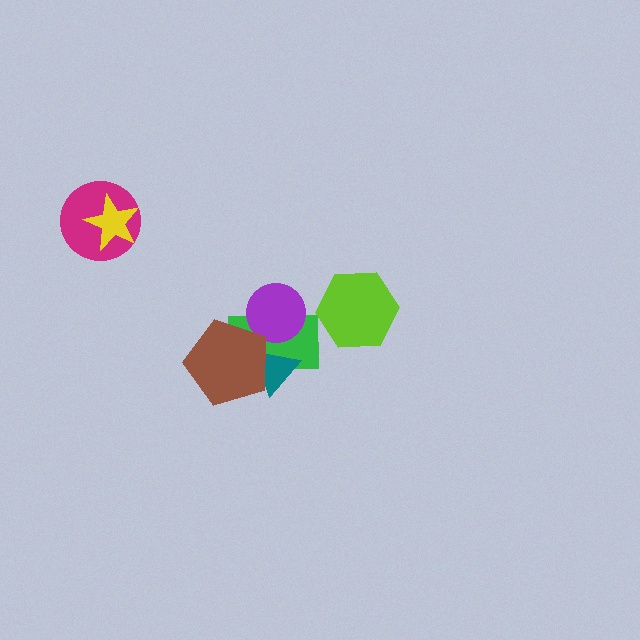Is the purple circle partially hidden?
No, no other shape covers it.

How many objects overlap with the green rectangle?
3 objects overlap with the green rectangle.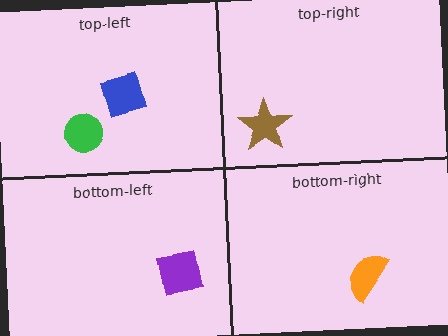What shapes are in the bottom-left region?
The purple square.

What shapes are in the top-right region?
The brown star.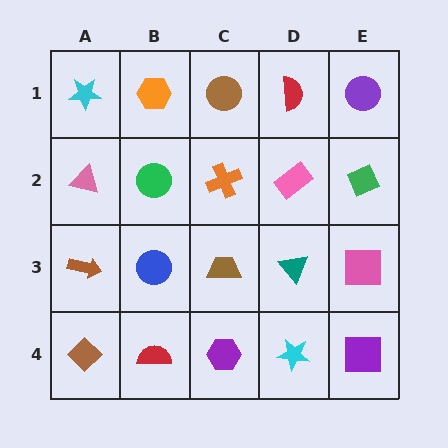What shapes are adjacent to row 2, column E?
A purple circle (row 1, column E), a pink square (row 3, column E), a pink rectangle (row 2, column D).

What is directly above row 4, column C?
A brown trapezoid.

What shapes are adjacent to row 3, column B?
A green circle (row 2, column B), a red semicircle (row 4, column B), a brown arrow (row 3, column A), a brown trapezoid (row 3, column C).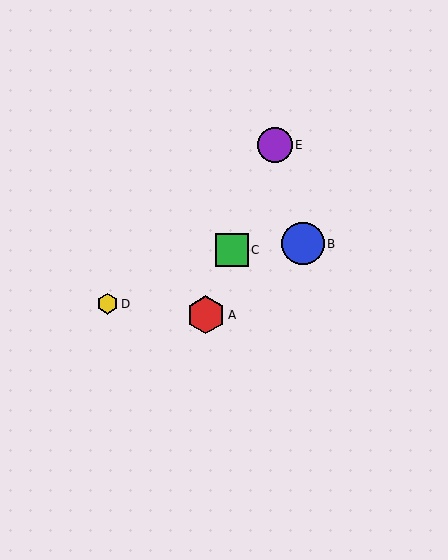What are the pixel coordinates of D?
Object D is at (107, 304).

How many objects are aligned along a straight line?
3 objects (A, C, E) are aligned along a straight line.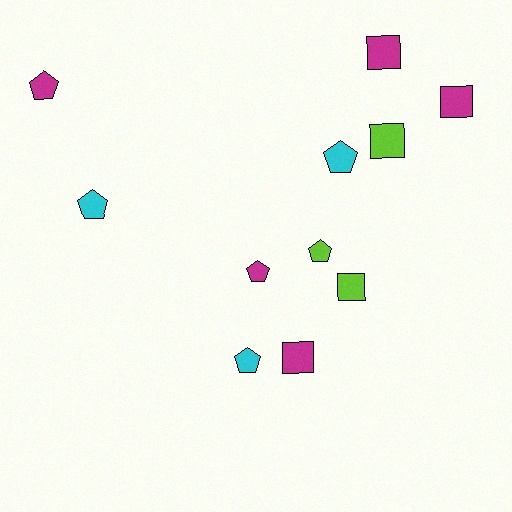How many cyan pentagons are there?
There are 3 cyan pentagons.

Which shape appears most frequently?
Pentagon, with 6 objects.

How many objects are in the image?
There are 11 objects.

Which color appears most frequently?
Magenta, with 5 objects.